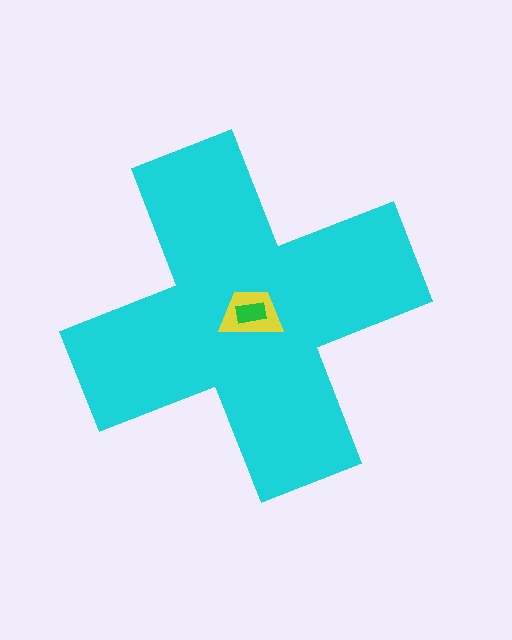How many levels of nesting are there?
3.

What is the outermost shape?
The cyan cross.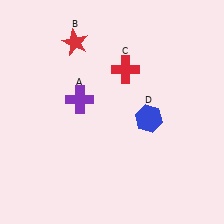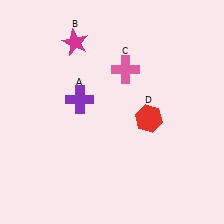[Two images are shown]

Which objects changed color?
B changed from red to magenta. C changed from red to pink. D changed from blue to red.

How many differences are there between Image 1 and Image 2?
There are 3 differences between the two images.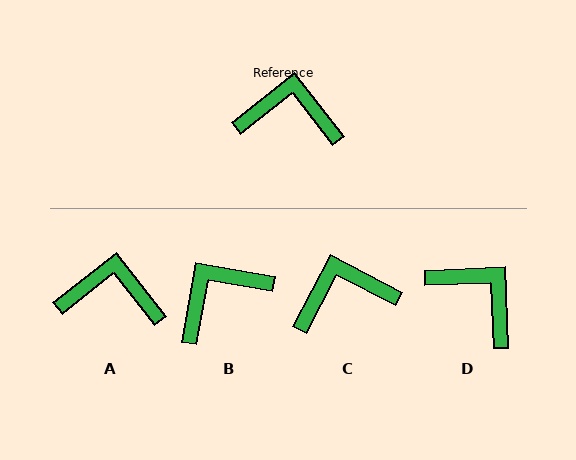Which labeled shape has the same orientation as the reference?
A.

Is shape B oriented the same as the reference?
No, it is off by about 42 degrees.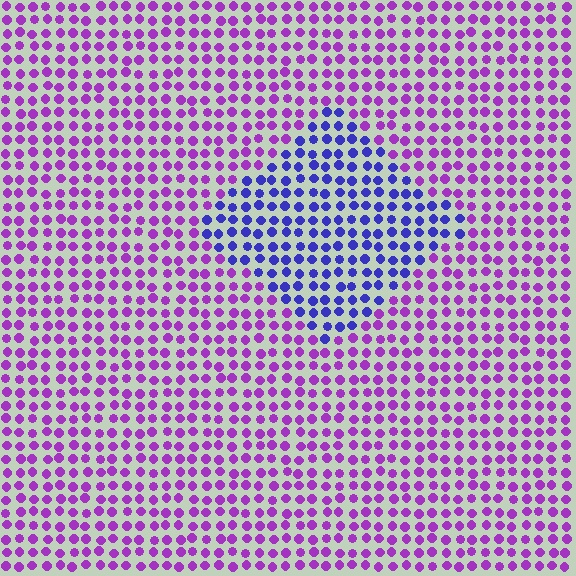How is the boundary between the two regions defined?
The boundary is defined purely by a slight shift in hue (about 45 degrees). Spacing, size, and orientation are identical on both sides.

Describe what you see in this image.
The image is filled with small purple elements in a uniform arrangement. A diamond-shaped region is visible where the elements are tinted to a slightly different hue, forming a subtle color boundary.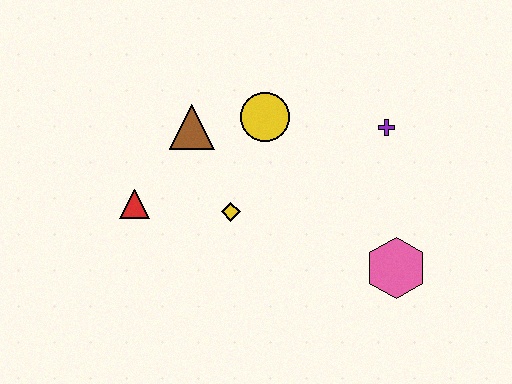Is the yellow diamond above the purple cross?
No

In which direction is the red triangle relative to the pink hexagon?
The red triangle is to the left of the pink hexagon.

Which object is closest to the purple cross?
The yellow circle is closest to the purple cross.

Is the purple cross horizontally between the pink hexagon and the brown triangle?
Yes